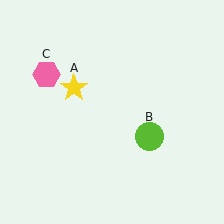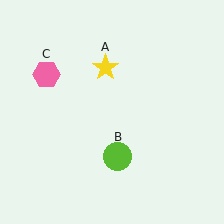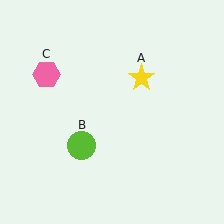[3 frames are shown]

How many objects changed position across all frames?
2 objects changed position: yellow star (object A), lime circle (object B).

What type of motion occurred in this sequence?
The yellow star (object A), lime circle (object B) rotated clockwise around the center of the scene.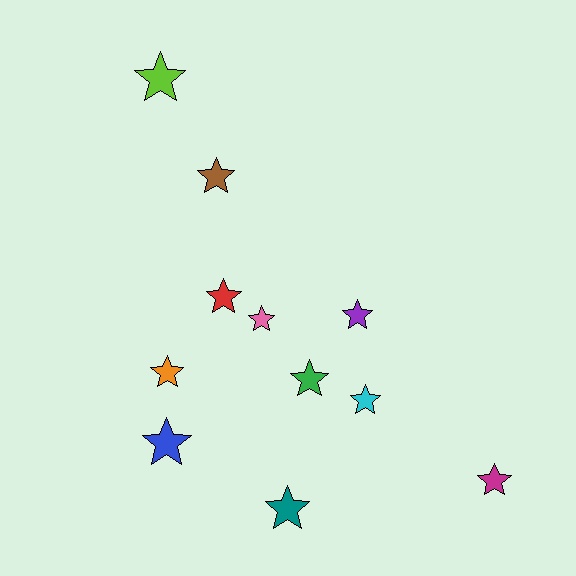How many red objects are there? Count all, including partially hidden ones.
There is 1 red object.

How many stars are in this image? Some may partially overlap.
There are 11 stars.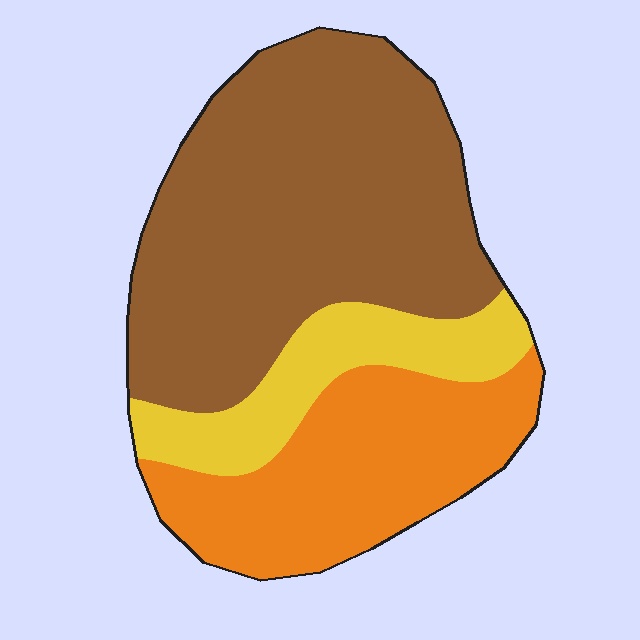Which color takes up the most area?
Brown, at roughly 55%.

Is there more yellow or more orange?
Orange.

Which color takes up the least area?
Yellow, at roughly 15%.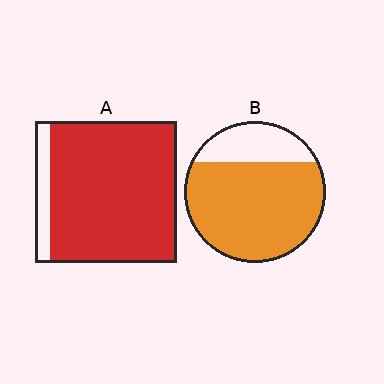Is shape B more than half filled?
Yes.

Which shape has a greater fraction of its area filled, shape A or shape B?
Shape A.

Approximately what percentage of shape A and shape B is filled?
A is approximately 90% and B is approximately 75%.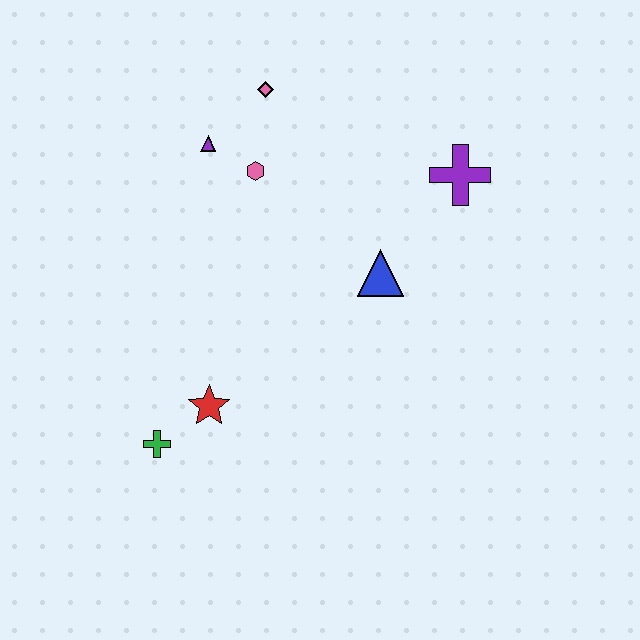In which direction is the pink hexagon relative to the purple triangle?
The pink hexagon is to the right of the purple triangle.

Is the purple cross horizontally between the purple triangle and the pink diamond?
No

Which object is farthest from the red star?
The purple cross is farthest from the red star.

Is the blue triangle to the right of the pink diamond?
Yes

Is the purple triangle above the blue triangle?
Yes